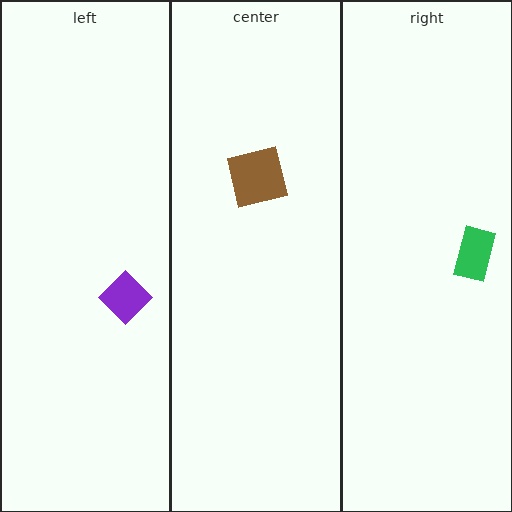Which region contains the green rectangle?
The right region.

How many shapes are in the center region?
1.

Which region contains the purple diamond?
The left region.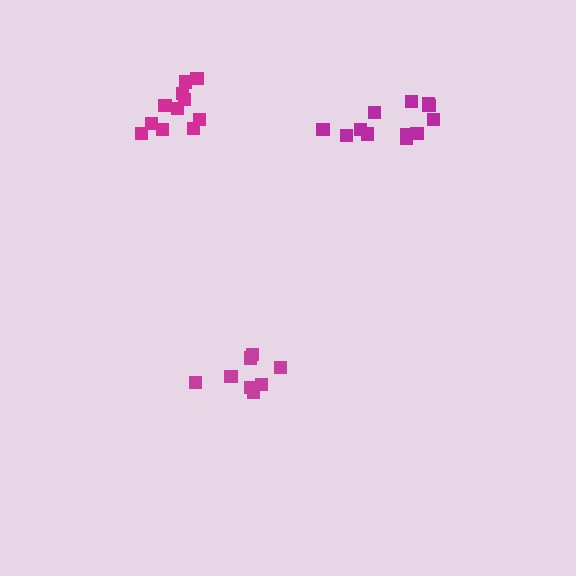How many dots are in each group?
Group 1: 8 dots, Group 2: 11 dots, Group 3: 12 dots (31 total).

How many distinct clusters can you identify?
There are 3 distinct clusters.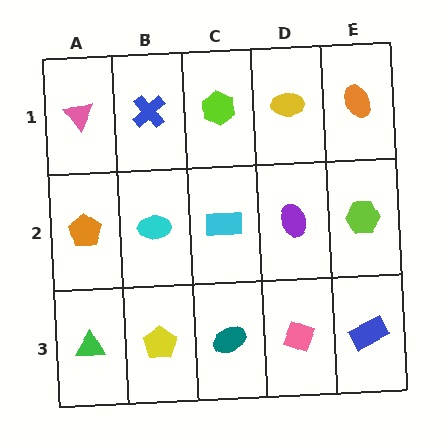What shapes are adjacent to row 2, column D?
A yellow ellipse (row 1, column D), a pink diamond (row 3, column D), a cyan rectangle (row 2, column C), a lime hexagon (row 2, column E).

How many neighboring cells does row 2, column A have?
3.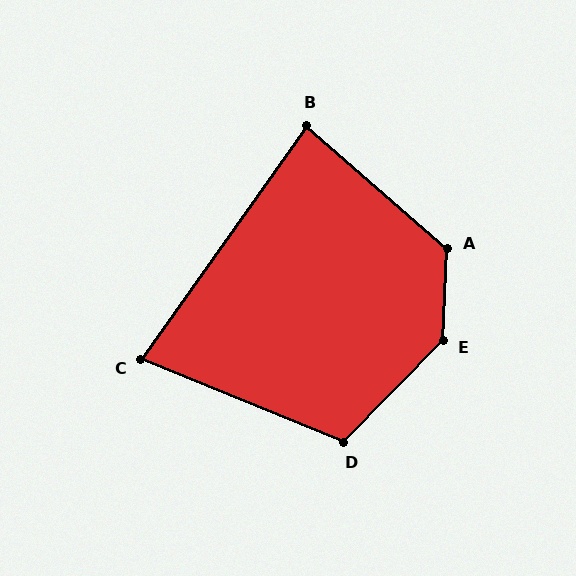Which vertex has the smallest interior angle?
C, at approximately 77 degrees.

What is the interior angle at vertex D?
Approximately 112 degrees (obtuse).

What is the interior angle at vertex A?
Approximately 129 degrees (obtuse).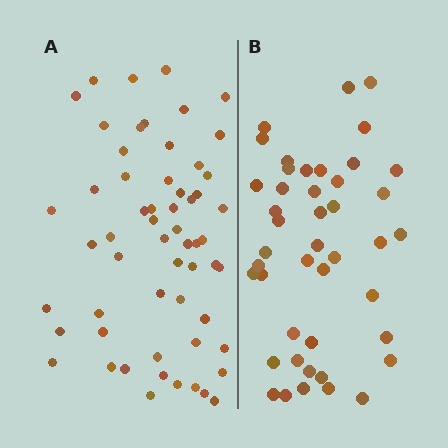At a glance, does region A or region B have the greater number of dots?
Region A (the left region) has more dots.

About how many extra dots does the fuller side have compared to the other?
Region A has approximately 15 more dots than region B.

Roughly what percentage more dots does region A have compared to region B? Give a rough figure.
About 30% more.